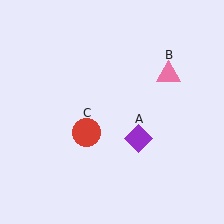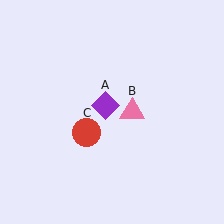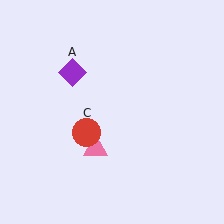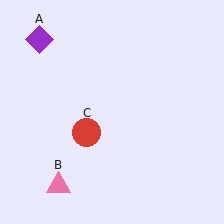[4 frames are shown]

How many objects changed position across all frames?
2 objects changed position: purple diamond (object A), pink triangle (object B).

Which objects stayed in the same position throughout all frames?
Red circle (object C) remained stationary.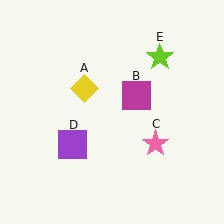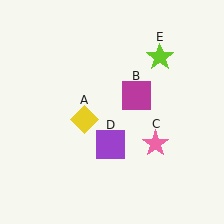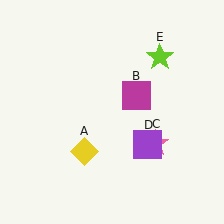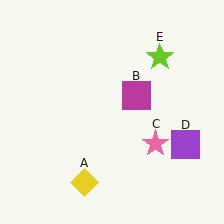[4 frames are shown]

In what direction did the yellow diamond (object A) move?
The yellow diamond (object A) moved down.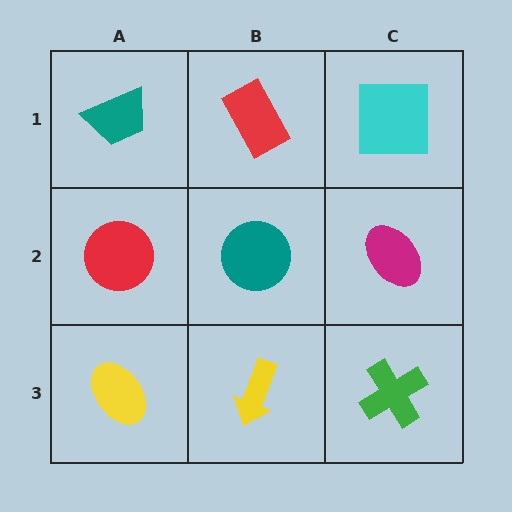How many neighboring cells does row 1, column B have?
3.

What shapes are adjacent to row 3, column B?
A teal circle (row 2, column B), a yellow ellipse (row 3, column A), a green cross (row 3, column C).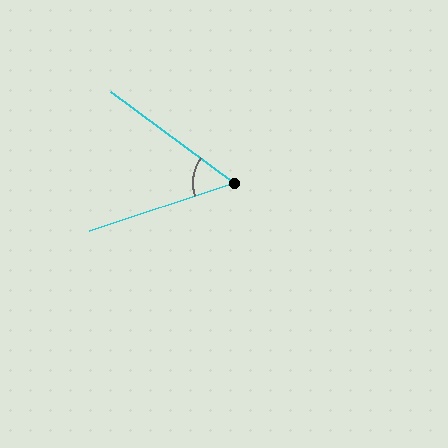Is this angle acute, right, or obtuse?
It is acute.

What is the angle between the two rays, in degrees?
Approximately 55 degrees.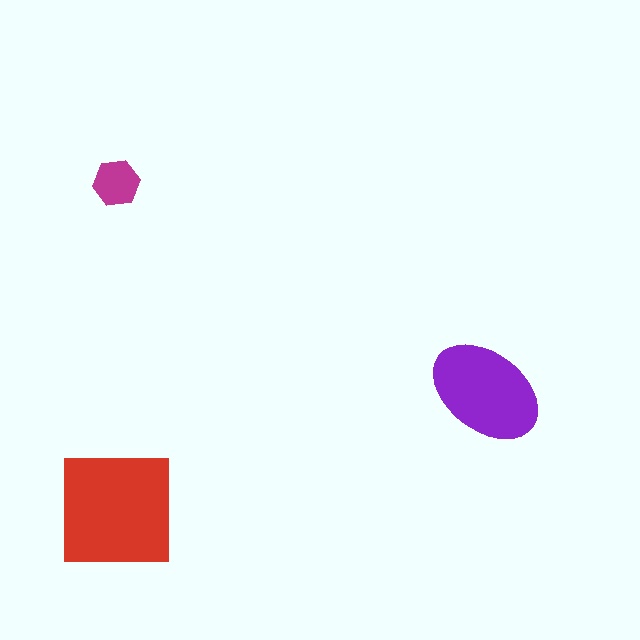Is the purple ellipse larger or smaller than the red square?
Smaller.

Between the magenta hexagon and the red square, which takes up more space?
The red square.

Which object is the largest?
The red square.